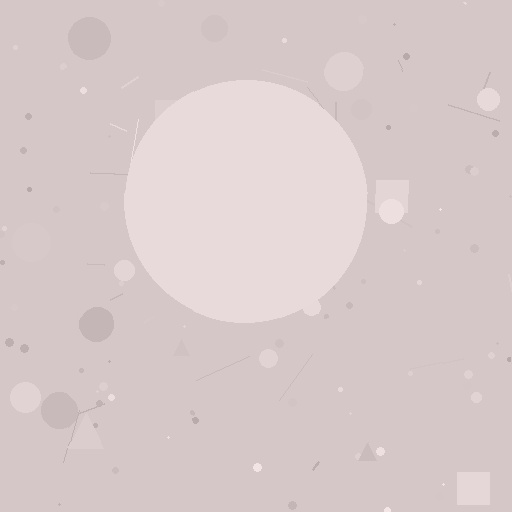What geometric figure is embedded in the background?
A circle is embedded in the background.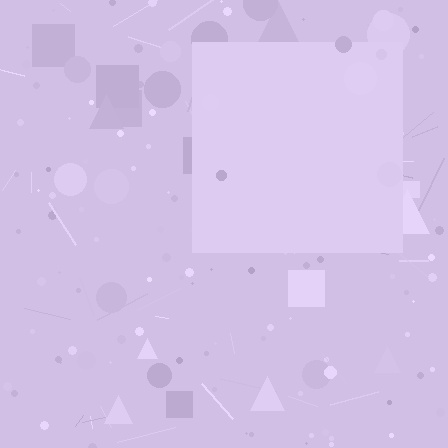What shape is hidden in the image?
A square is hidden in the image.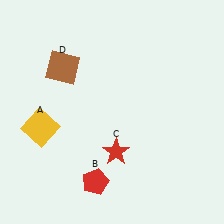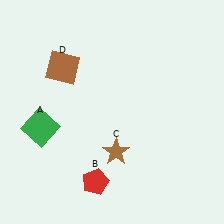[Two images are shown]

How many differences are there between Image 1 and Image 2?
There are 2 differences between the two images.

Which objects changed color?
A changed from yellow to green. C changed from red to brown.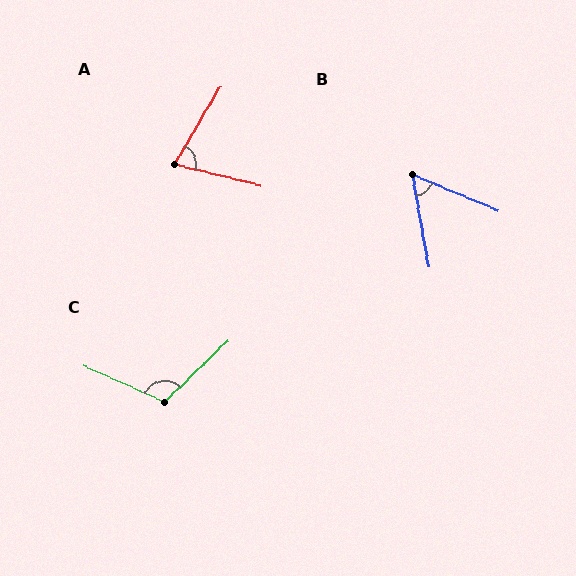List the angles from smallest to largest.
B (56°), A (73°), C (113°).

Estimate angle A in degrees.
Approximately 73 degrees.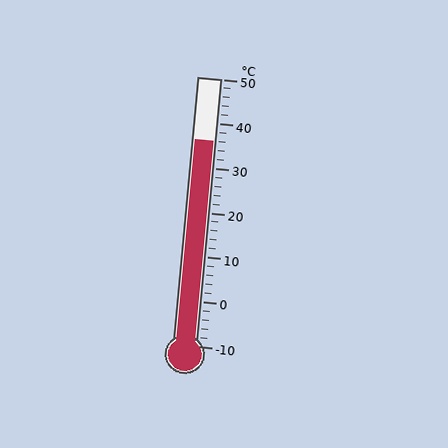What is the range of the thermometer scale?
The thermometer scale ranges from -10°C to 50°C.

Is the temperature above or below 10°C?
The temperature is above 10°C.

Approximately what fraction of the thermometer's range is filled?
The thermometer is filled to approximately 75% of its range.